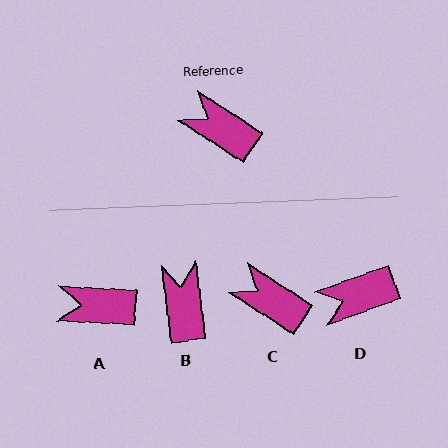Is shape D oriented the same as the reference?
No, it is off by about 53 degrees.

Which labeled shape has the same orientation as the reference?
C.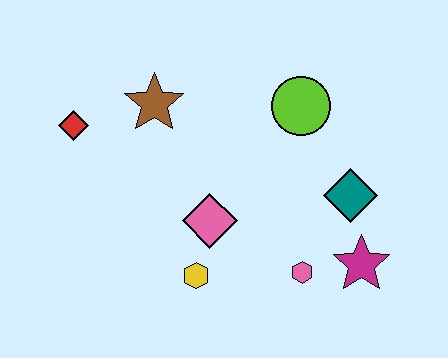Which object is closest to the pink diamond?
The yellow hexagon is closest to the pink diamond.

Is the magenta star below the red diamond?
Yes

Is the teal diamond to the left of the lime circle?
No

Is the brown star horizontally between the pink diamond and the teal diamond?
No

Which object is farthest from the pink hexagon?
The red diamond is farthest from the pink hexagon.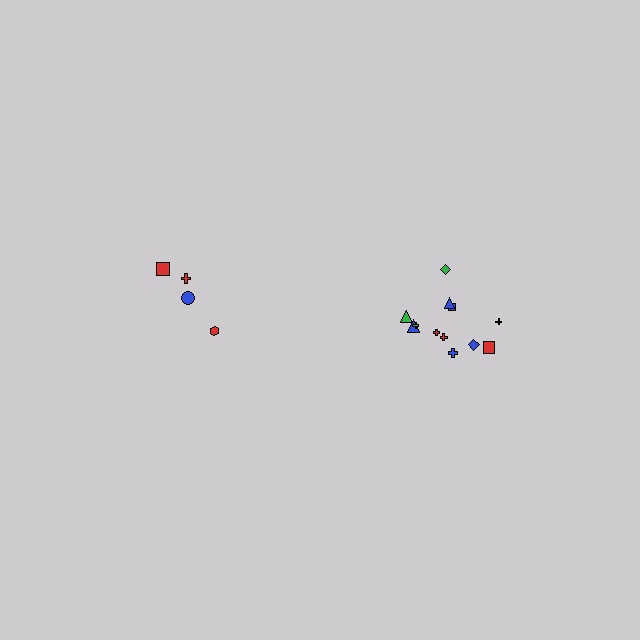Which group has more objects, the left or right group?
The right group.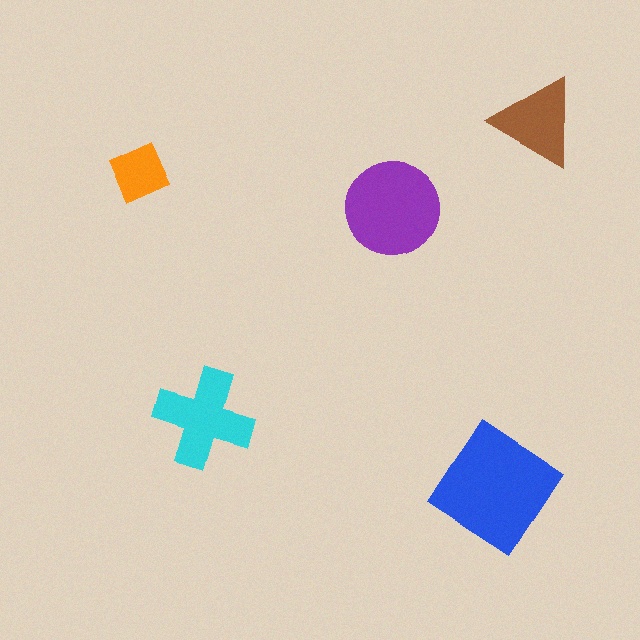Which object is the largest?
The blue diamond.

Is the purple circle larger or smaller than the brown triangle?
Larger.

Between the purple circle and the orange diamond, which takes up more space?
The purple circle.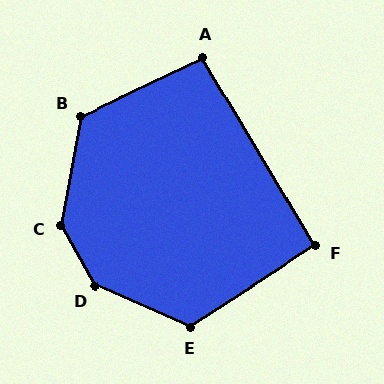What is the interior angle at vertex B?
Approximately 126 degrees (obtuse).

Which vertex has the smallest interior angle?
F, at approximately 92 degrees.